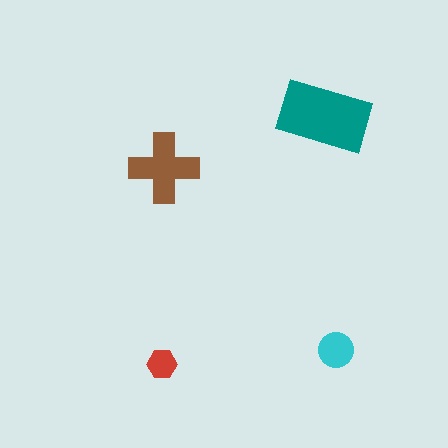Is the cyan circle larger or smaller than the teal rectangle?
Smaller.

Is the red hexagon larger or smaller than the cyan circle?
Smaller.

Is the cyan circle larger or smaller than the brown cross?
Smaller.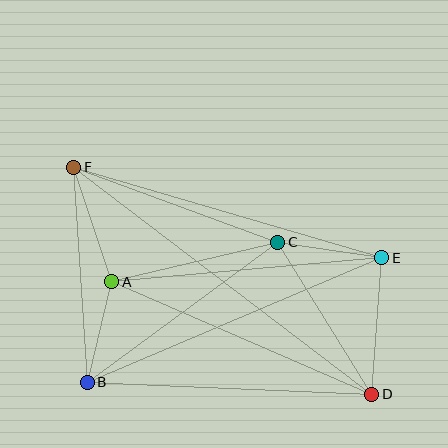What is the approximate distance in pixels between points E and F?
The distance between E and F is approximately 321 pixels.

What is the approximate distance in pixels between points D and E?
The distance between D and E is approximately 137 pixels.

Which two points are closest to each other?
Points A and B are closest to each other.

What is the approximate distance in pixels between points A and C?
The distance between A and C is approximately 170 pixels.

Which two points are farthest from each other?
Points D and F are farthest from each other.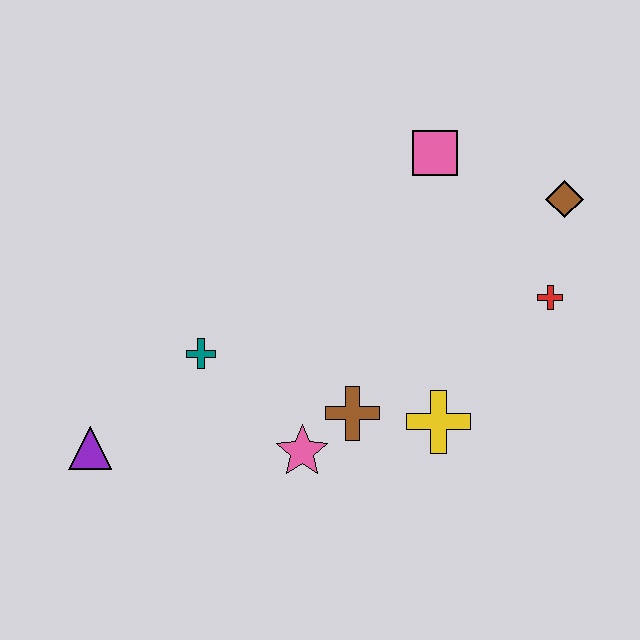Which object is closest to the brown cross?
The pink star is closest to the brown cross.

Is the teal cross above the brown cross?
Yes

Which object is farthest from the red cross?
The purple triangle is farthest from the red cross.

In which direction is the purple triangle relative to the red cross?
The purple triangle is to the left of the red cross.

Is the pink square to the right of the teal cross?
Yes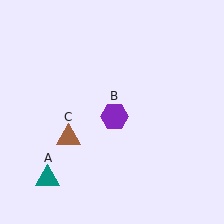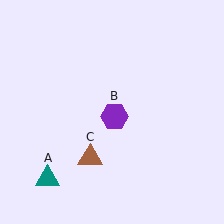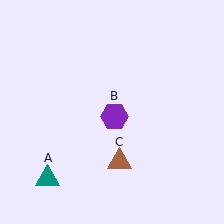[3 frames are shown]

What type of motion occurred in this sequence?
The brown triangle (object C) rotated counterclockwise around the center of the scene.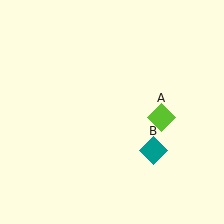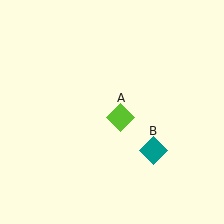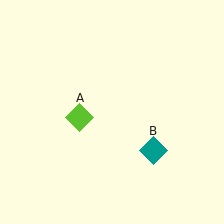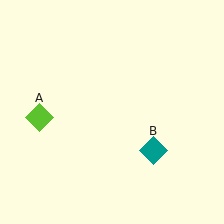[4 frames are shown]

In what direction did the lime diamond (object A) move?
The lime diamond (object A) moved left.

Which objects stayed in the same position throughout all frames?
Teal diamond (object B) remained stationary.